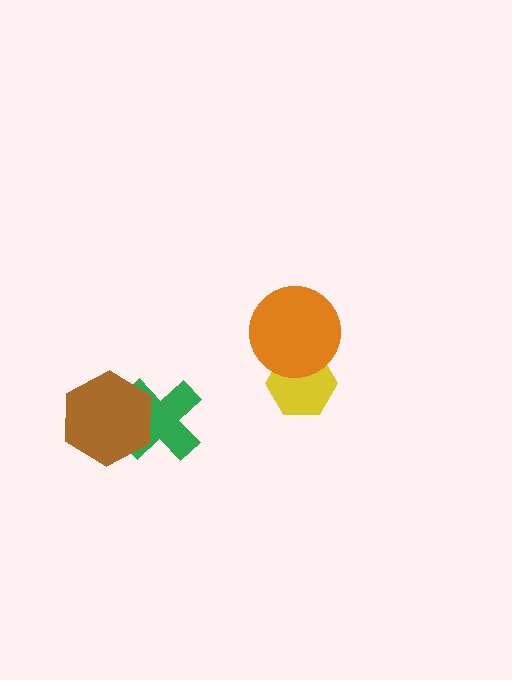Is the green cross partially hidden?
Yes, it is partially covered by another shape.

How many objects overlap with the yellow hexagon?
1 object overlaps with the yellow hexagon.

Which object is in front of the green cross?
The brown hexagon is in front of the green cross.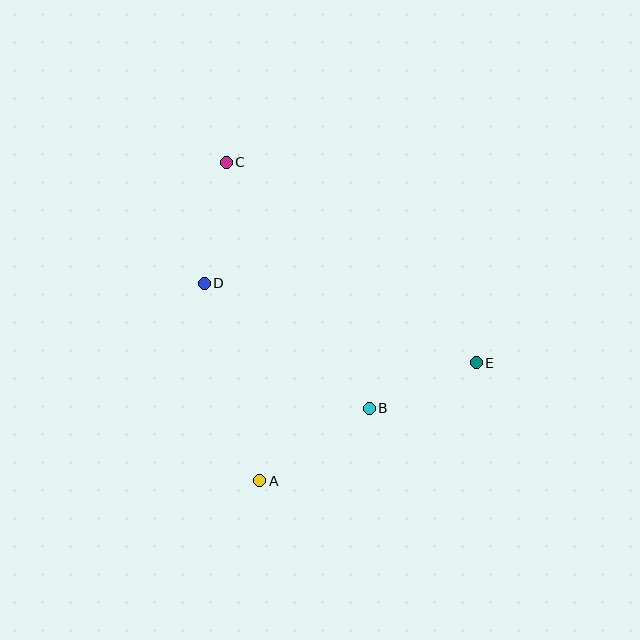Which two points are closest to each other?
Points B and E are closest to each other.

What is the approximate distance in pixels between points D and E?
The distance between D and E is approximately 283 pixels.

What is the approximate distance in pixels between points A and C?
The distance between A and C is approximately 320 pixels.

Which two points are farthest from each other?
Points C and E are farthest from each other.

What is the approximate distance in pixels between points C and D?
The distance between C and D is approximately 123 pixels.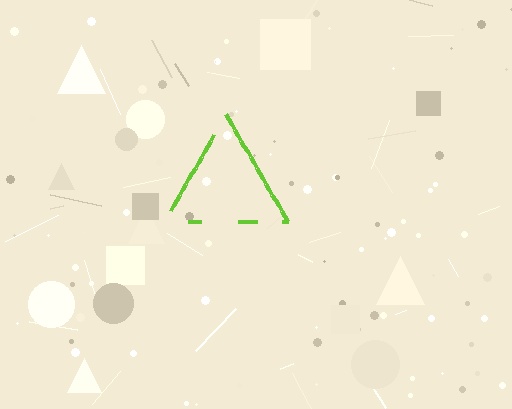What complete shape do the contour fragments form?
The contour fragments form a triangle.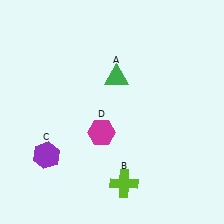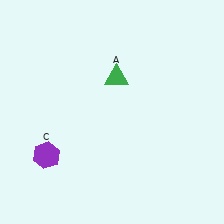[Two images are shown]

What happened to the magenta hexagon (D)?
The magenta hexagon (D) was removed in Image 2. It was in the bottom-left area of Image 1.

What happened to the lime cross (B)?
The lime cross (B) was removed in Image 2. It was in the bottom-right area of Image 1.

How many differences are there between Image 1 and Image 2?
There are 2 differences between the two images.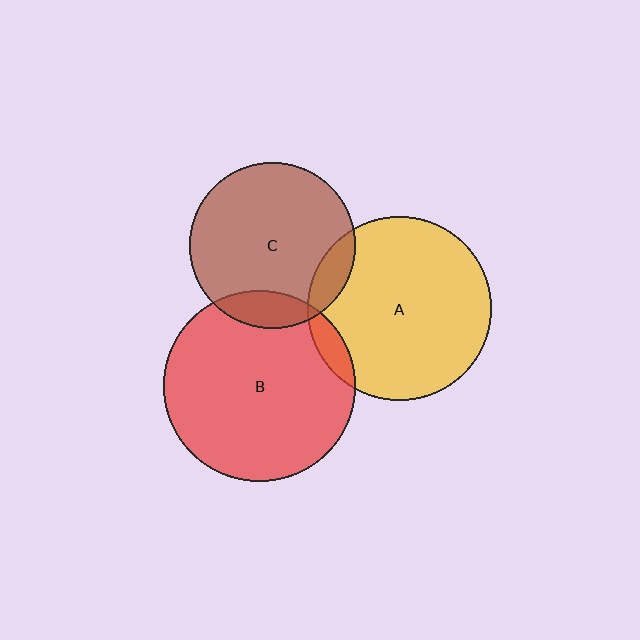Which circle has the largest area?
Circle B (red).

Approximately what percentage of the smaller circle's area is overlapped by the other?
Approximately 10%.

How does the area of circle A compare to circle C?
Approximately 1.2 times.